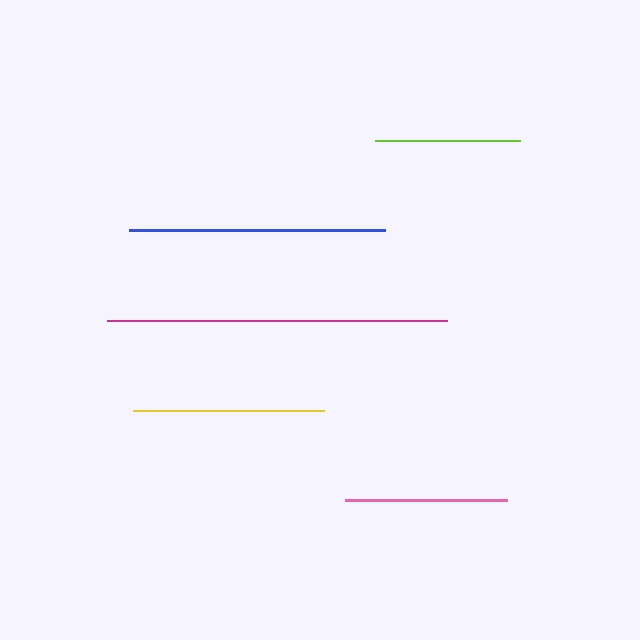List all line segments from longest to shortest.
From longest to shortest: magenta, blue, yellow, pink, lime.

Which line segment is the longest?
The magenta line is the longest at approximately 340 pixels.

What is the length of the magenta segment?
The magenta segment is approximately 340 pixels long.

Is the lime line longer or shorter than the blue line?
The blue line is longer than the lime line.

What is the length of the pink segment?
The pink segment is approximately 163 pixels long.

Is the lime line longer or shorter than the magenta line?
The magenta line is longer than the lime line.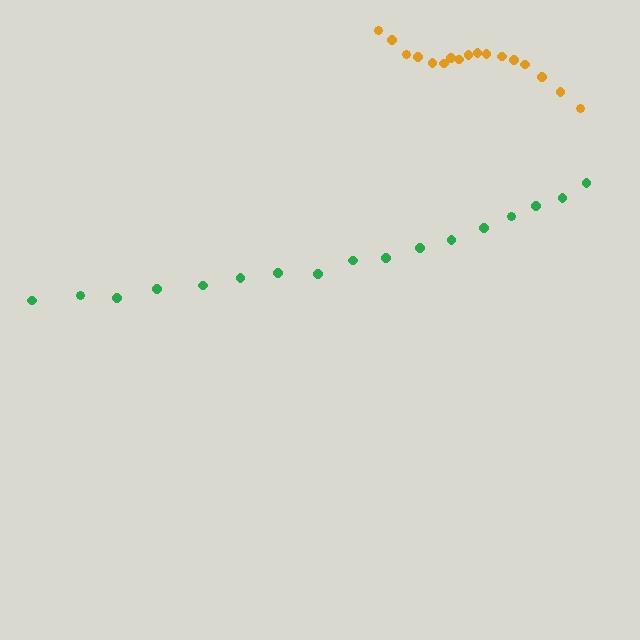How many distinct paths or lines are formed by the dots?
There are 2 distinct paths.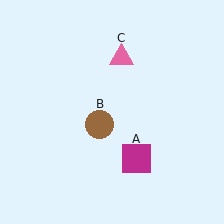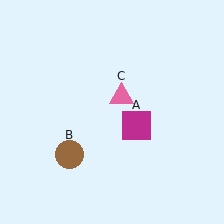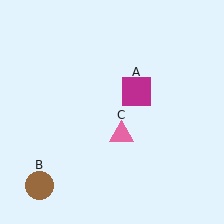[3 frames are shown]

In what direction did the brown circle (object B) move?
The brown circle (object B) moved down and to the left.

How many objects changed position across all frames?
3 objects changed position: magenta square (object A), brown circle (object B), pink triangle (object C).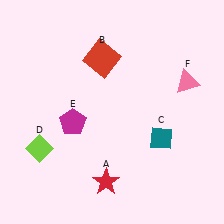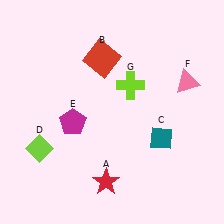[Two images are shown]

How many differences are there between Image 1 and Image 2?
There is 1 difference between the two images.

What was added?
A lime cross (G) was added in Image 2.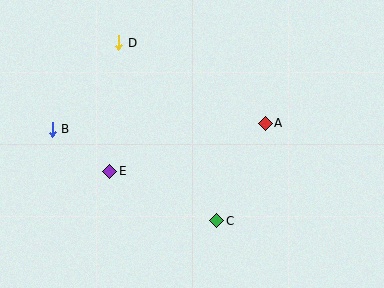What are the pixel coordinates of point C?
Point C is at (217, 221).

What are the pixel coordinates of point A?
Point A is at (265, 123).